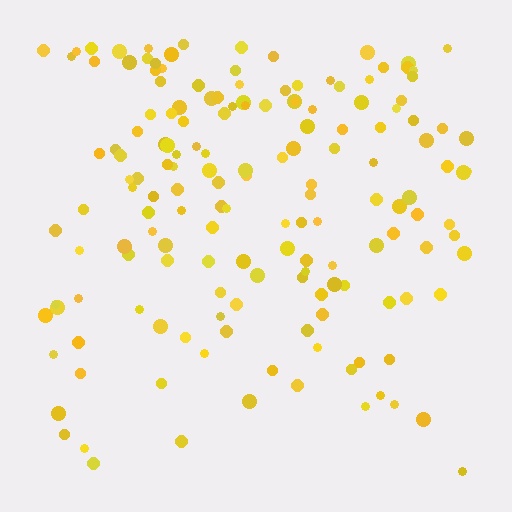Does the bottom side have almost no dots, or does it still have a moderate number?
Still a moderate number, just noticeably fewer than the top.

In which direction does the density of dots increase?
From bottom to top, with the top side densest.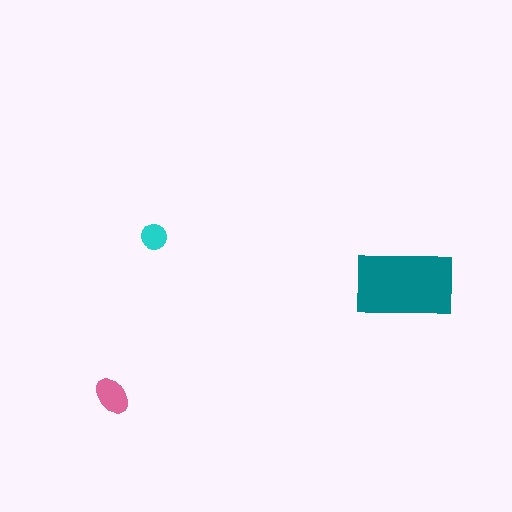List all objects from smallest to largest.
The cyan circle, the pink ellipse, the teal rectangle.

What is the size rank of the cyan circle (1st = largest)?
3rd.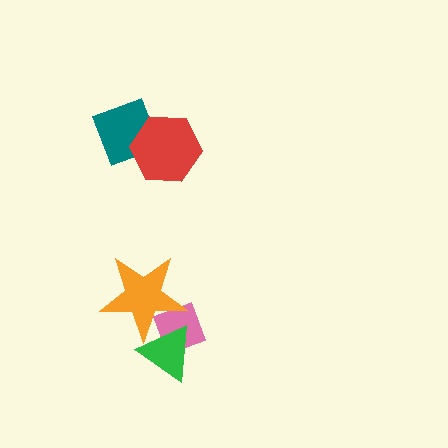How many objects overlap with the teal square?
1 object overlaps with the teal square.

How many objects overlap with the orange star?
2 objects overlap with the orange star.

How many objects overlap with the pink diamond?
2 objects overlap with the pink diamond.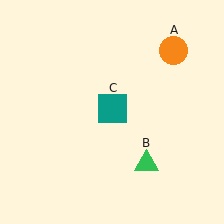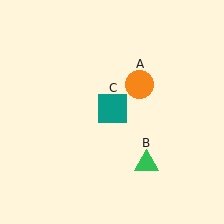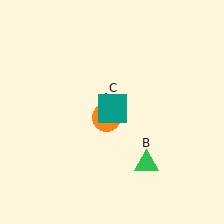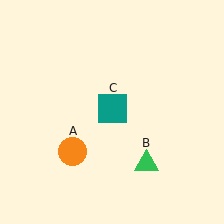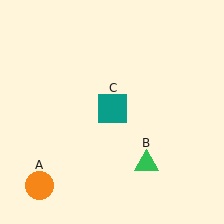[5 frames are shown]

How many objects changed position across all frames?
1 object changed position: orange circle (object A).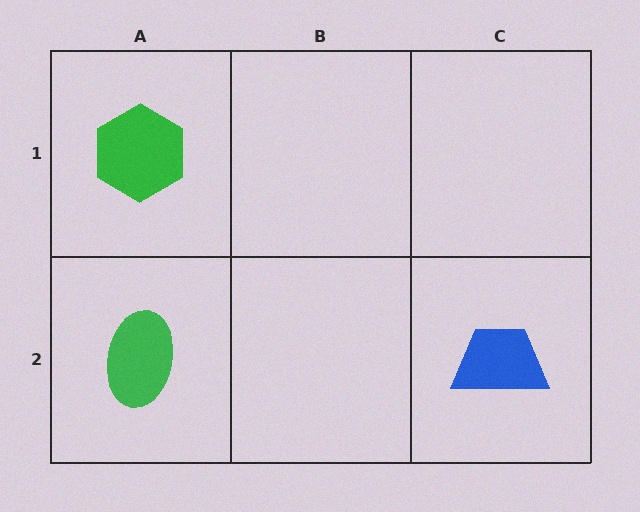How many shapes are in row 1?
1 shape.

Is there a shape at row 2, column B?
No, that cell is empty.